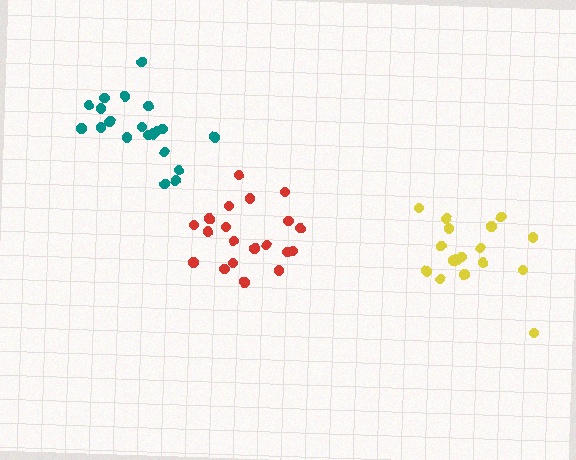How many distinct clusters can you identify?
There are 3 distinct clusters.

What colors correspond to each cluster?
The clusters are colored: red, yellow, teal.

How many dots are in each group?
Group 1: 20 dots, Group 2: 17 dots, Group 3: 20 dots (57 total).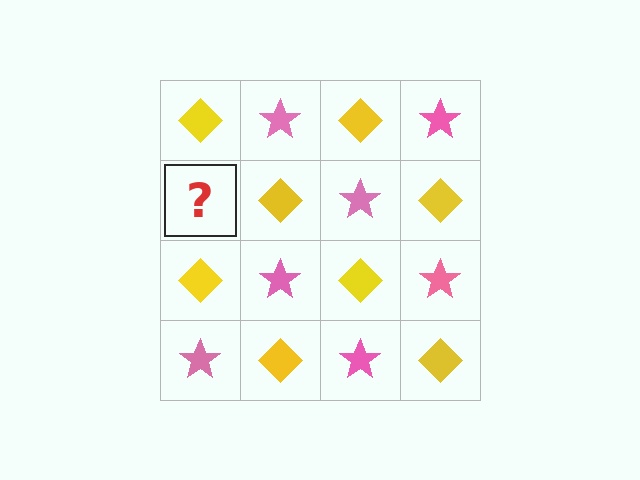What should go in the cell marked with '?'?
The missing cell should contain a pink star.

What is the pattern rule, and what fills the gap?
The rule is that it alternates yellow diamond and pink star in a checkerboard pattern. The gap should be filled with a pink star.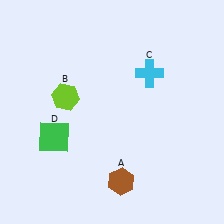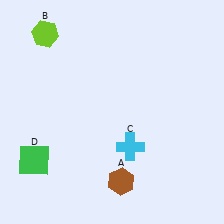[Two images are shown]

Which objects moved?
The objects that moved are: the lime hexagon (B), the cyan cross (C), the green square (D).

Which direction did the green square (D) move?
The green square (D) moved down.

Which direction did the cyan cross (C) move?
The cyan cross (C) moved down.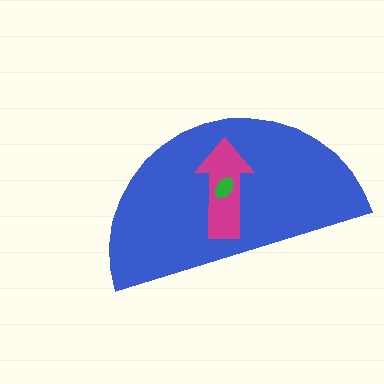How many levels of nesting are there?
3.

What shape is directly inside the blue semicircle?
The magenta arrow.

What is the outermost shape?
The blue semicircle.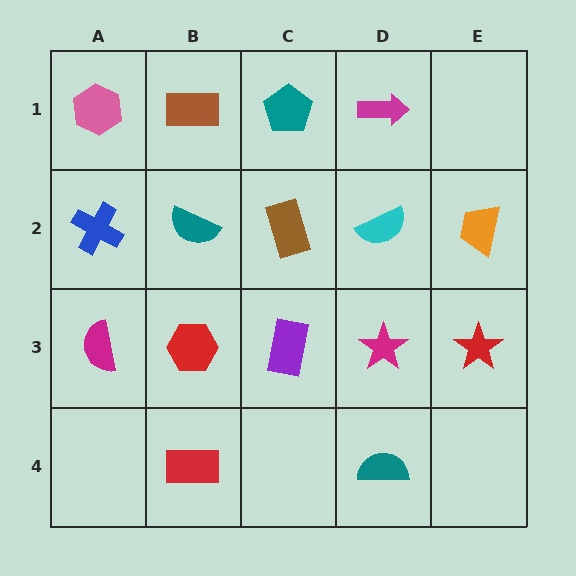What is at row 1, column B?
A brown rectangle.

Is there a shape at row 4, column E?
No, that cell is empty.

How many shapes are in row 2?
5 shapes.